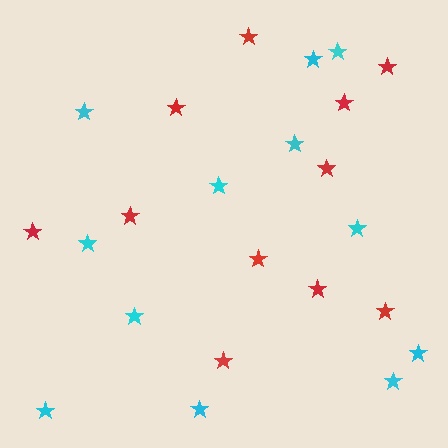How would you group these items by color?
There are 2 groups: one group of cyan stars (12) and one group of red stars (11).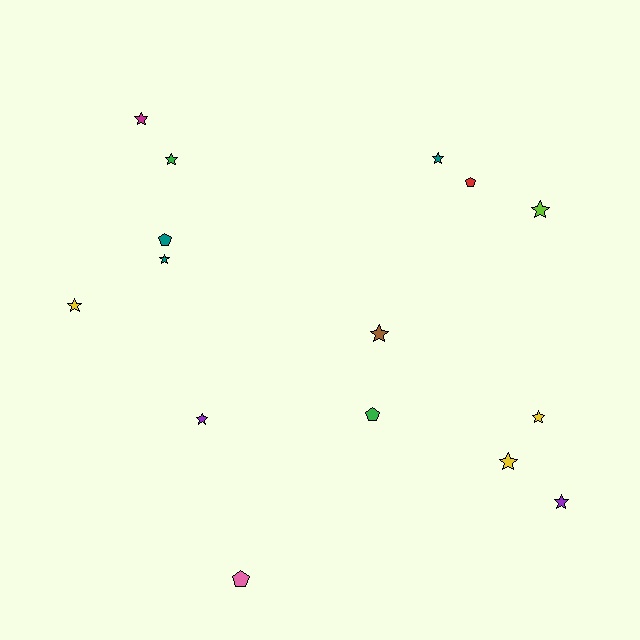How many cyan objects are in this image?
There are no cyan objects.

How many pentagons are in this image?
There are 4 pentagons.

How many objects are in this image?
There are 15 objects.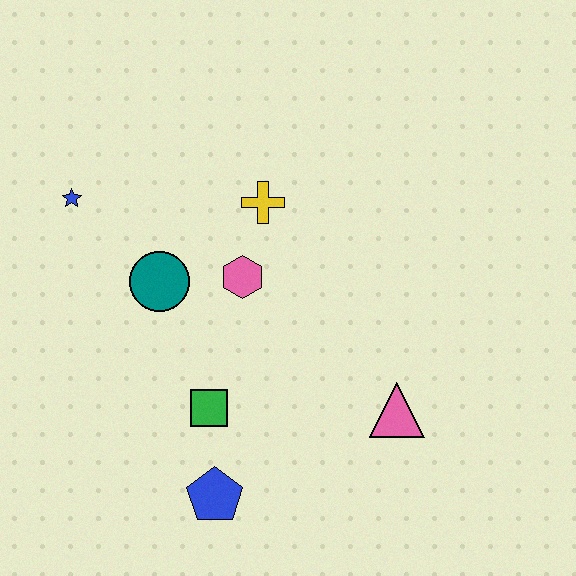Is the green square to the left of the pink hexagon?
Yes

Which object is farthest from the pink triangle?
The blue star is farthest from the pink triangle.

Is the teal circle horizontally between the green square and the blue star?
Yes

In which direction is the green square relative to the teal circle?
The green square is below the teal circle.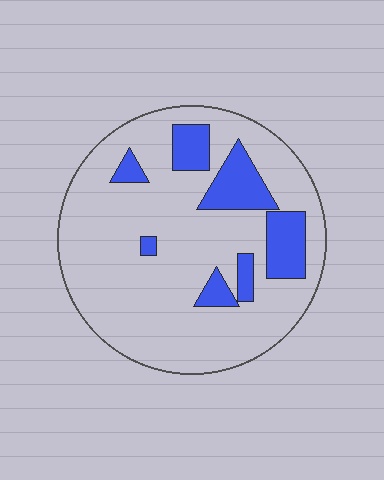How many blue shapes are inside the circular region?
7.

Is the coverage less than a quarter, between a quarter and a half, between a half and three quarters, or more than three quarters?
Less than a quarter.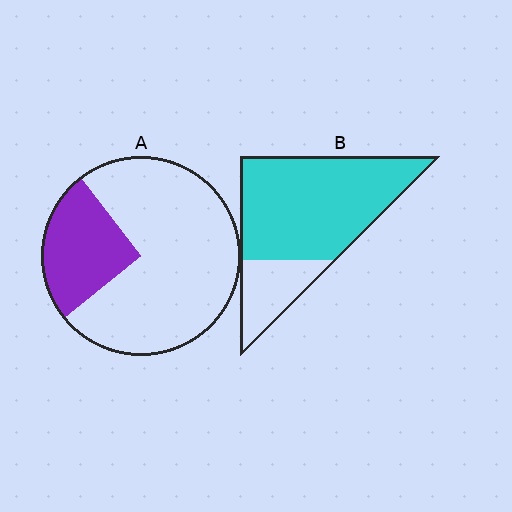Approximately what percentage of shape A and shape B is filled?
A is approximately 25% and B is approximately 75%.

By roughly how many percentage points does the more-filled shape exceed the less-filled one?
By roughly 50 percentage points (B over A).